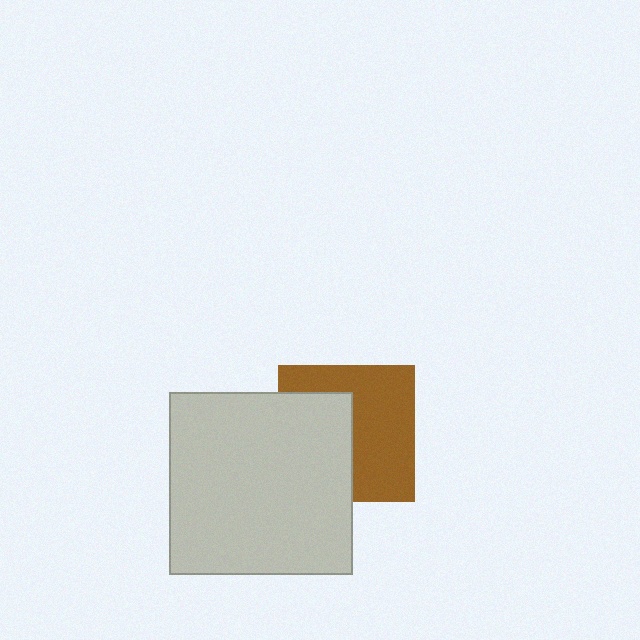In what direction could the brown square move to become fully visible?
The brown square could move right. That would shift it out from behind the light gray square entirely.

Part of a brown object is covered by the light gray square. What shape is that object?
It is a square.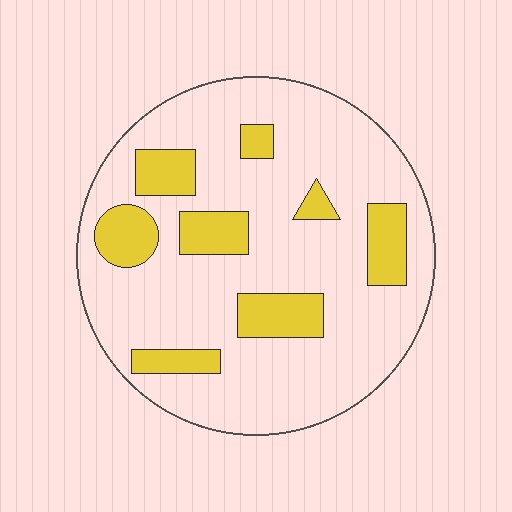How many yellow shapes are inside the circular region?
8.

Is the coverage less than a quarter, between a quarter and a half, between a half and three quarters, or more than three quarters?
Less than a quarter.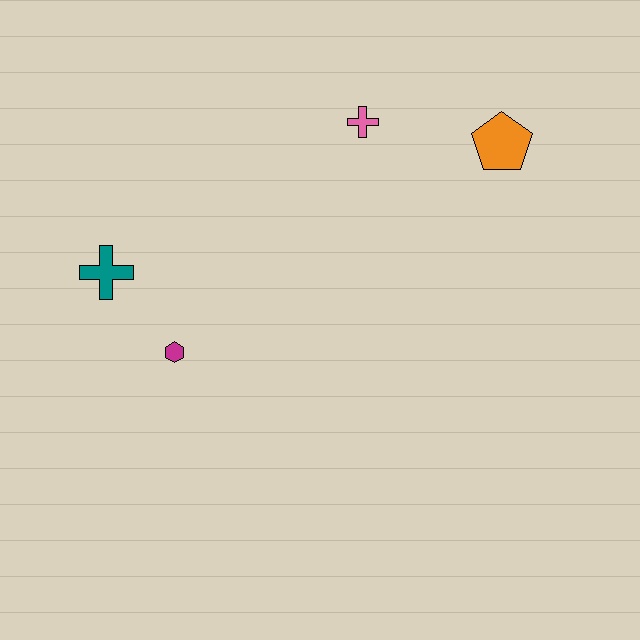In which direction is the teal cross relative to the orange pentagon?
The teal cross is to the left of the orange pentagon.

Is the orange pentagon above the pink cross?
No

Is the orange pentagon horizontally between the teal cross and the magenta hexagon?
No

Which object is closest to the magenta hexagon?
The teal cross is closest to the magenta hexagon.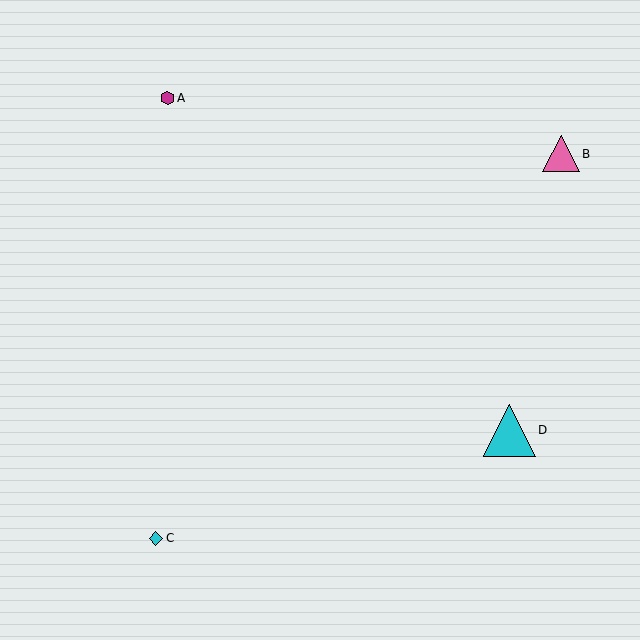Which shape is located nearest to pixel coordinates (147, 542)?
The cyan diamond (labeled C) at (156, 538) is nearest to that location.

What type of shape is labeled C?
Shape C is a cyan diamond.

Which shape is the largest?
The cyan triangle (labeled D) is the largest.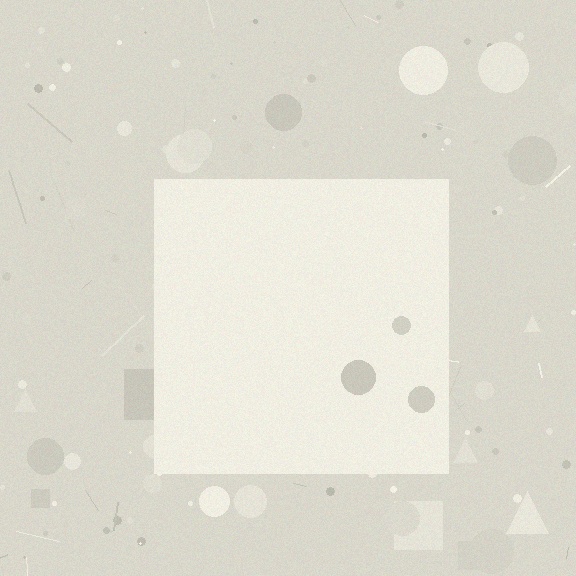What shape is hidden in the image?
A square is hidden in the image.